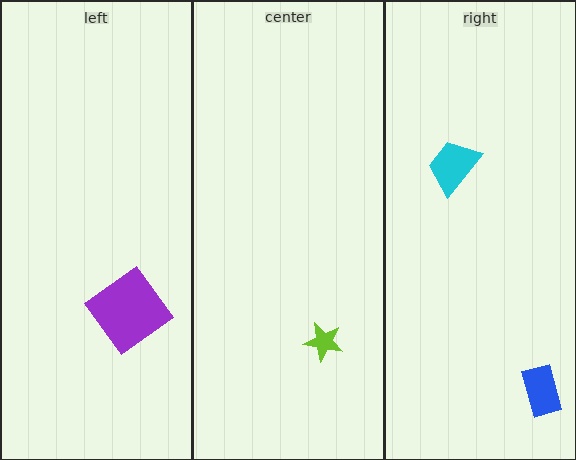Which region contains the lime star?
The center region.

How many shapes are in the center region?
1.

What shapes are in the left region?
The purple diamond.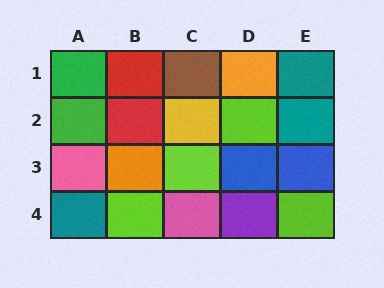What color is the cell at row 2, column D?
Lime.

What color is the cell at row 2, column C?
Yellow.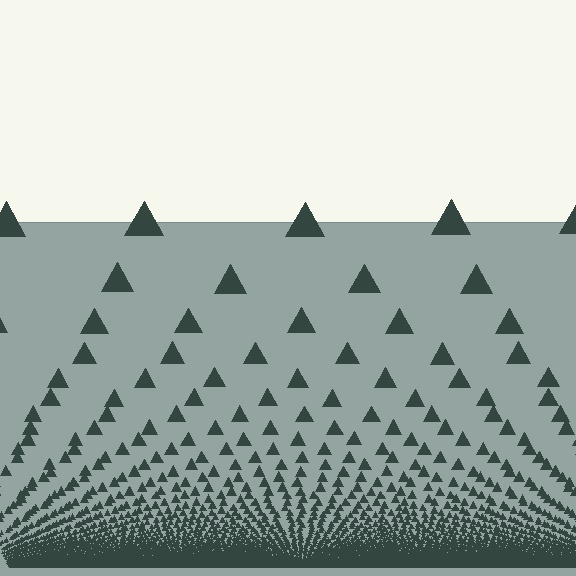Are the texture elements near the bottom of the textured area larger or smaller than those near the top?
Smaller. The gradient is inverted — elements near the bottom are smaller and denser.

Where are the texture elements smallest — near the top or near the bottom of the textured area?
Near the bottom.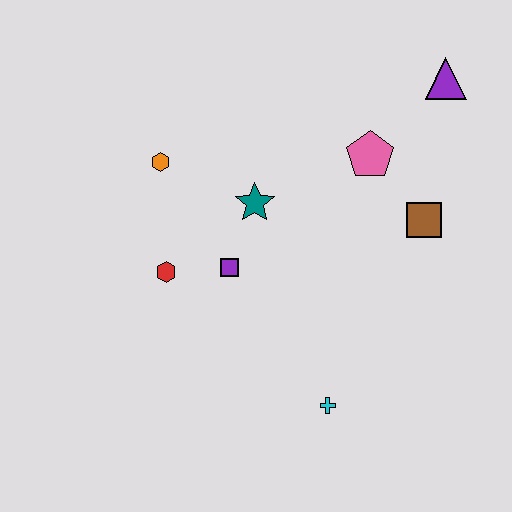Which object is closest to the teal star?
The purple square is closest to the teal star.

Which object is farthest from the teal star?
The purple triangle is farthest from the teal star.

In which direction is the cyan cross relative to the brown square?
The cyan cross is below the brown square.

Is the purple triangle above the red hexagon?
Yes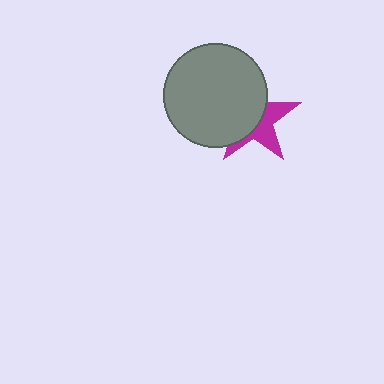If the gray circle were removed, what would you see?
You would see the complete magenta star.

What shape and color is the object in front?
The object in front is a gray circle.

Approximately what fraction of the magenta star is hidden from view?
Roughly 58% of the magenta star is hidden behind the gray circle.